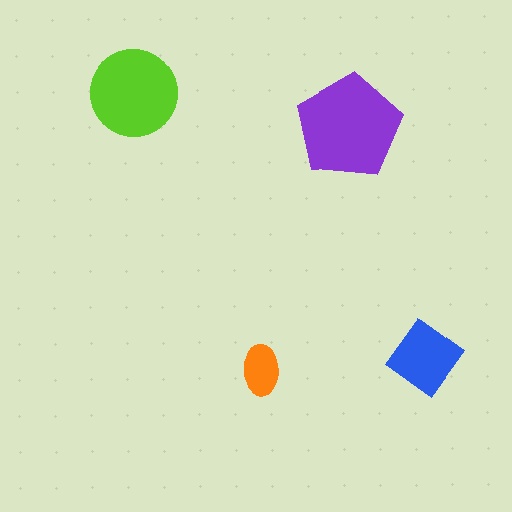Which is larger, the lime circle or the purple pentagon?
The purple pentagon.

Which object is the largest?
The purple pentagon.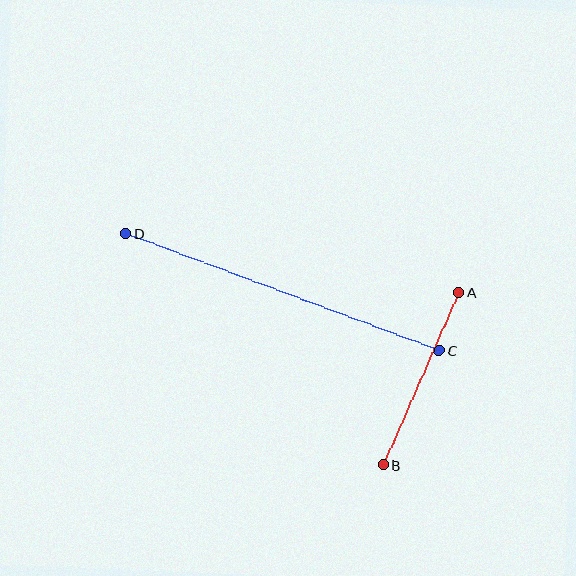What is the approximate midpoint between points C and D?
The midpoint is at approximately (282, 292) pixels.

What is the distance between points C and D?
The distance is approximately 335 pixels.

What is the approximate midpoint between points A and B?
The midpoint is at approximately (421, 378) pixels.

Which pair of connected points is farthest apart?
Points C and D are farthest apart.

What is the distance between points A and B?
The distance is approximately 188 pixels.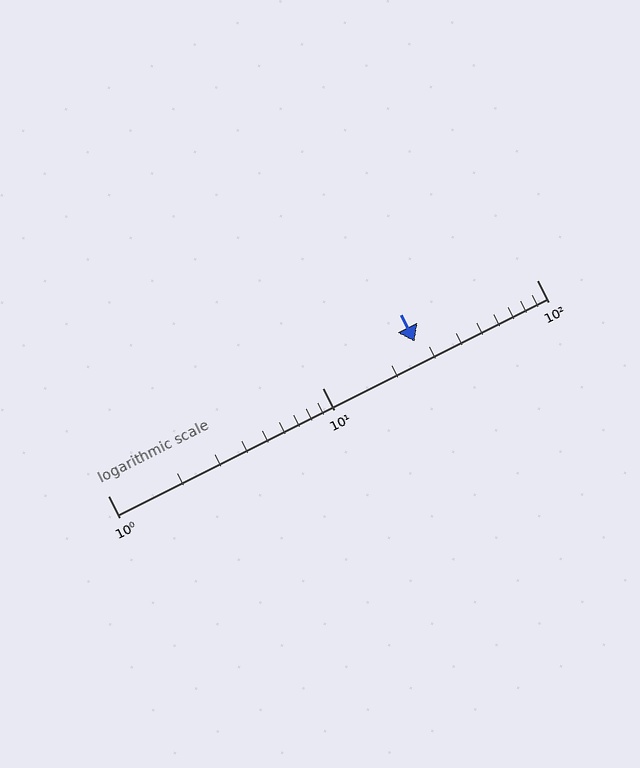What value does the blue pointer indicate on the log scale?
The pointer indicates approximately 27.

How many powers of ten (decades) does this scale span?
The scale spans 2 decades, from 1 to 100.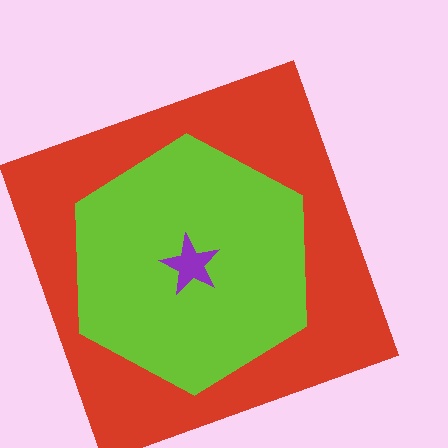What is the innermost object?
The purple star.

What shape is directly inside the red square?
The lime hexagon.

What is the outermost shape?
The red square.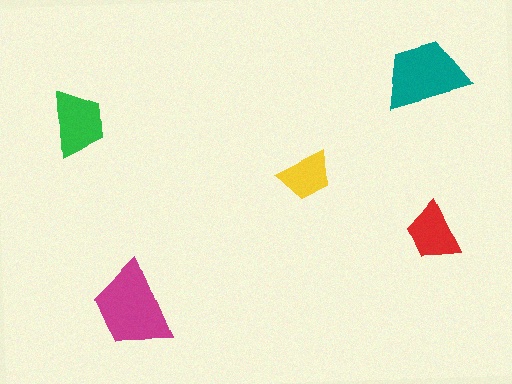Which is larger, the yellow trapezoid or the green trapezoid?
The green one.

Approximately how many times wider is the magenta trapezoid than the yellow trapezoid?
About 1.5 times wider.